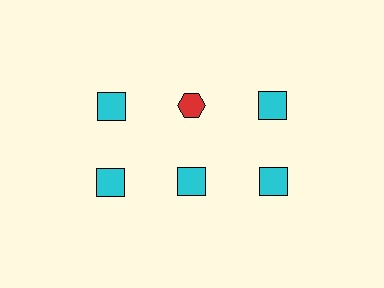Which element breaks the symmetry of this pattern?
The red hexagon in the top row, second from left column breaks the symmetry. All other shapes are cyan squares.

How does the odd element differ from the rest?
It differs in both color (red instead of cyan) and shape (hexagon instead of square).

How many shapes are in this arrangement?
There are 6 shapes arranged in a grid pattern.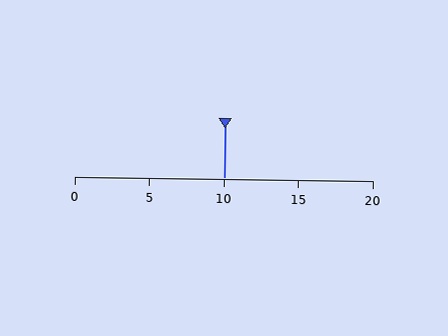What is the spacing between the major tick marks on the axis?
The major ticks are spaced 5 apart.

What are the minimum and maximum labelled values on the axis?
The axis runs from 0 to 20.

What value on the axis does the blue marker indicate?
The marker indicates approximately 10.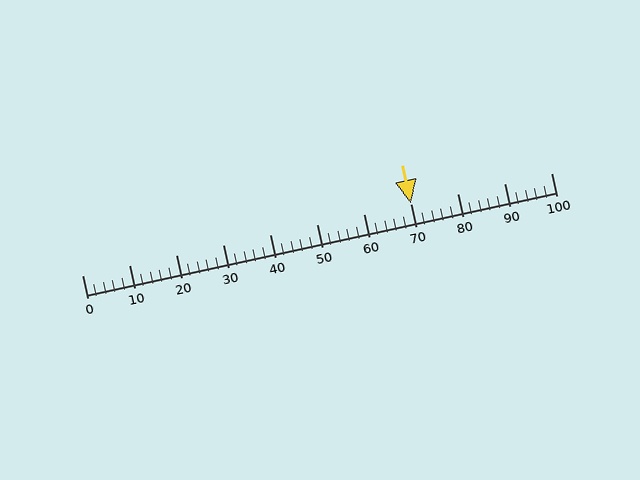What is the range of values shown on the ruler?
The ruler shows values from 0 to 100.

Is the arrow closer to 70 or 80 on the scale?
The arrow is closer to 70.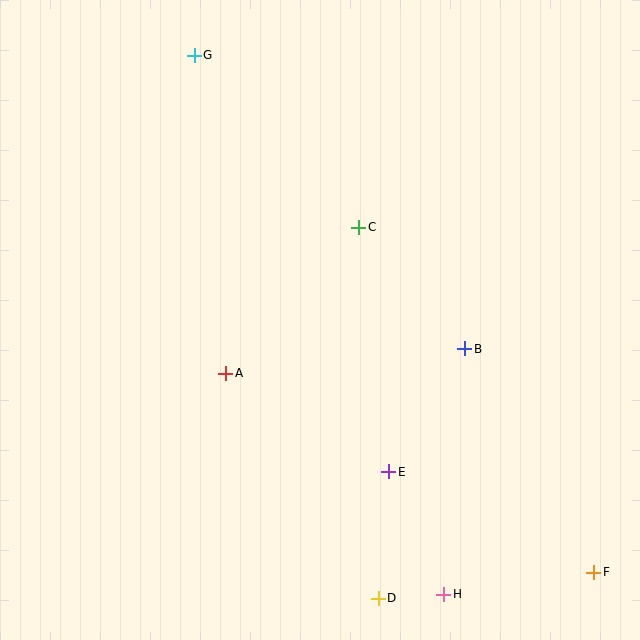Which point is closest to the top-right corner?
Point C is closest to the top-right corner.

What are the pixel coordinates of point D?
Point D is at (378, 598).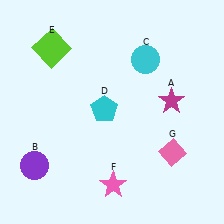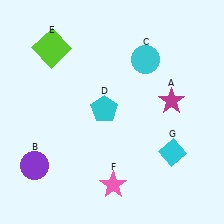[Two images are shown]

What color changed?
The diamond (G) changed from pink in Image 1 to cyan in Image 2.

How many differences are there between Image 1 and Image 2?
There is 1 difference between the two images.